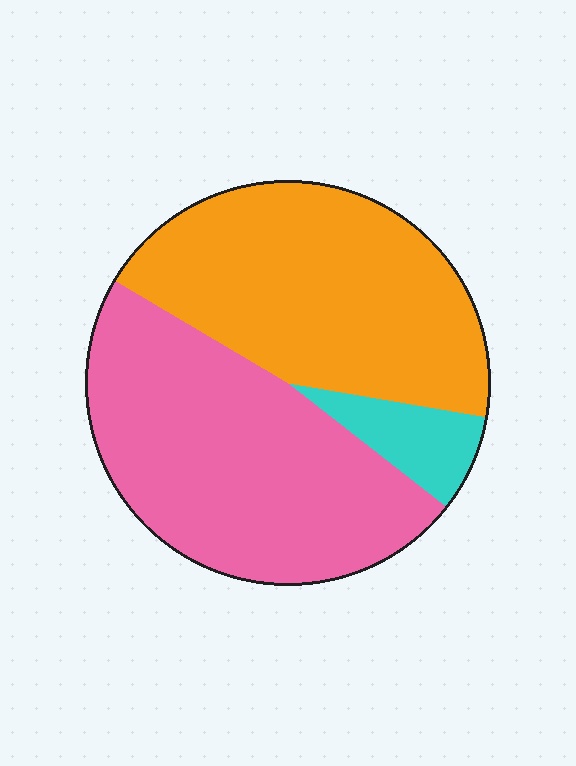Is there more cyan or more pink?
Pink.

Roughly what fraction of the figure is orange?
Orange covers 44% of the figure.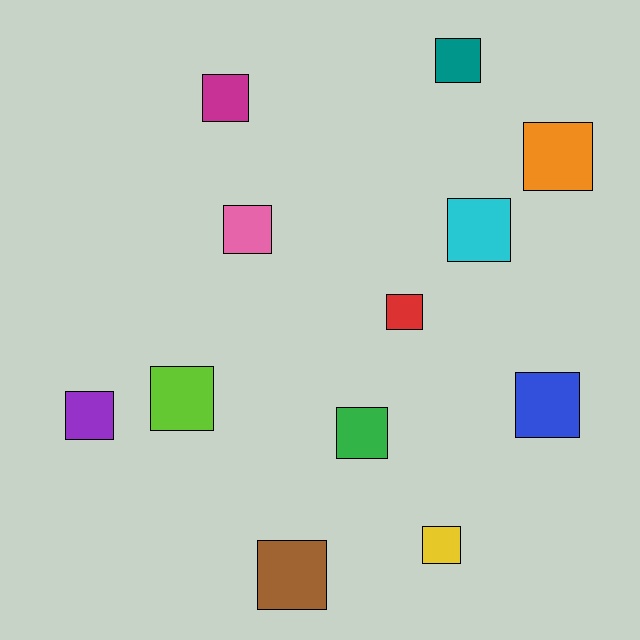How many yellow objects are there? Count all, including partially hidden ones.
There is 1 yellow object.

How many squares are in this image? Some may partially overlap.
There are 12 squares.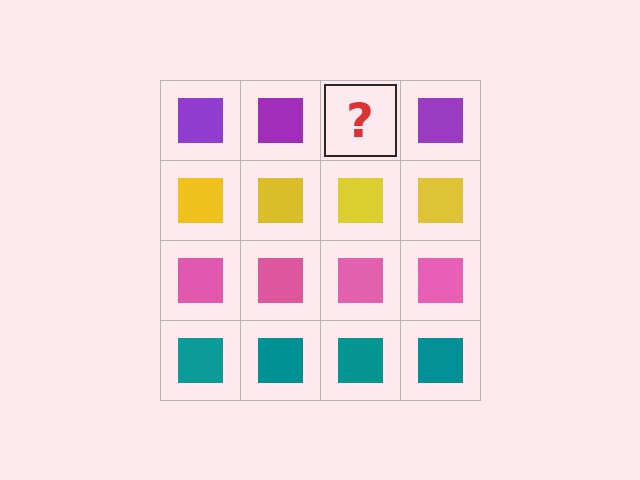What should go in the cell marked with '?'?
The missing cell should contain a purple square.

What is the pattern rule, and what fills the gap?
The rule is that each row has a consistent color. The gap should be filled with a purple square.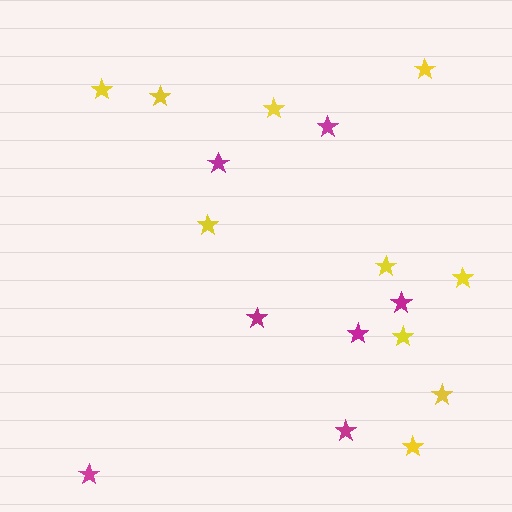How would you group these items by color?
There are 2 groups: one group of yellow stars (10) and one group of magenta stars (7).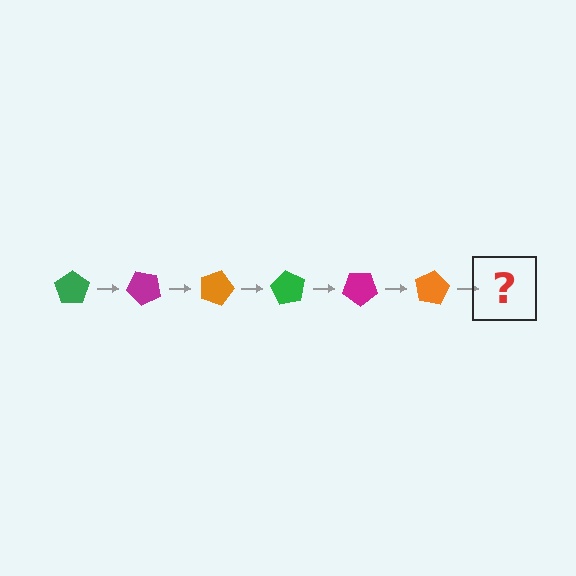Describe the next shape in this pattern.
It should be a green pentagon, rotated 270 degrees from the start.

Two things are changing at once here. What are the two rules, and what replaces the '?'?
The two rules are that it rotates 45 degrees each step and the color cycles through green, magenta, and orange. The '?' should be a green pentagon, rotated 270 degrees from the start.